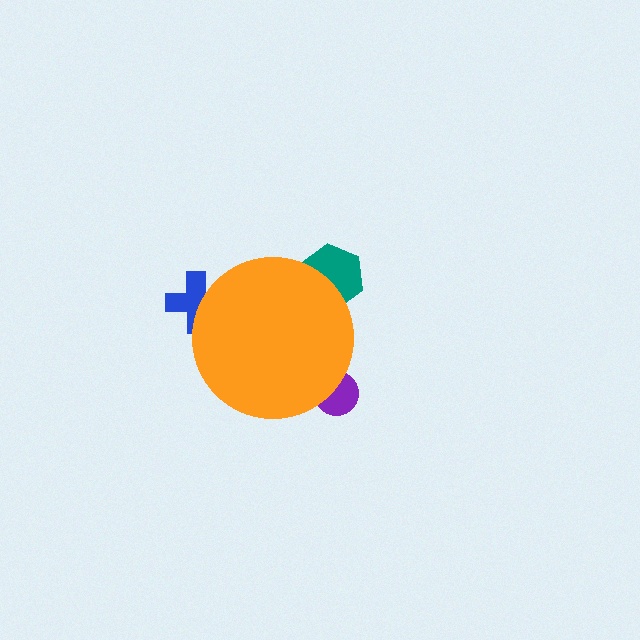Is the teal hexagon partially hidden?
Yes, the teal hexagon is partially hidden behind the orange circle.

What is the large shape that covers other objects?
An orange circle.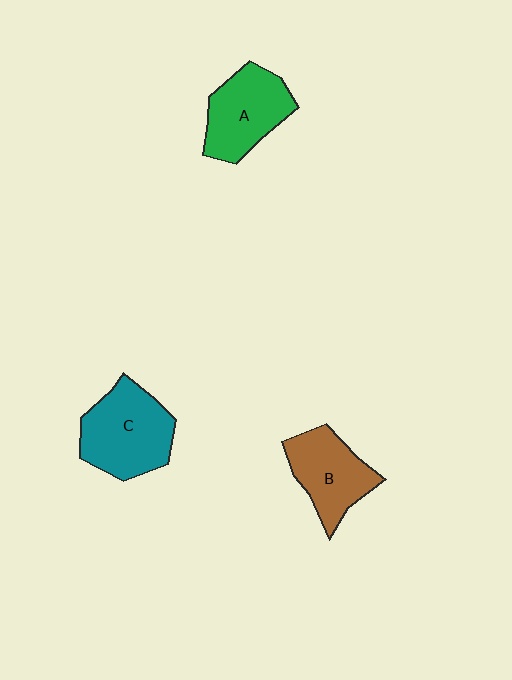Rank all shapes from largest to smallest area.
From largest to smallest: C (teal), A (green), B (brown).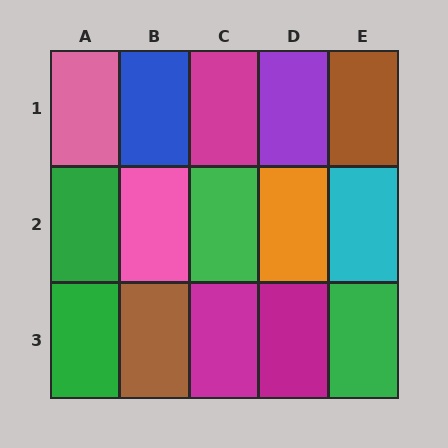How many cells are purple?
1 cell is purple.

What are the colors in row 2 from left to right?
Green, pink, green, orange, cyan.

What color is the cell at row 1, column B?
Blue.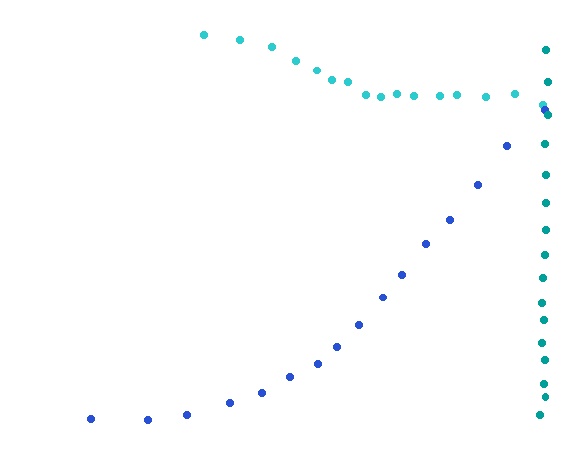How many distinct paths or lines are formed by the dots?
There are 3 distinct paths.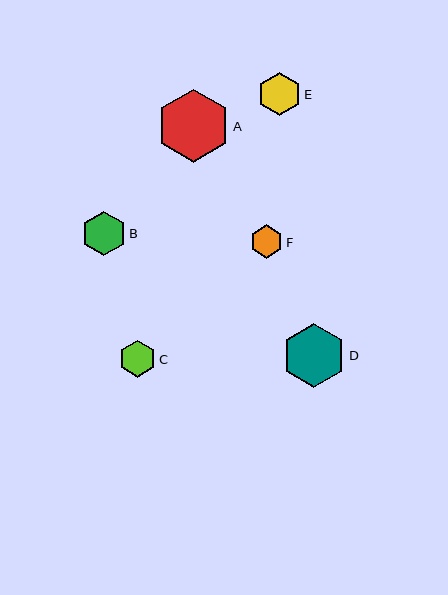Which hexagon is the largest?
Hexagon A is the largest with a size of approximately 73 pixels.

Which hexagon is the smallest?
Hexagon F is the smallest with a size of approximately 33 pixels.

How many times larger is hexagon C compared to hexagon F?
Hexagon C is approximately 1.1 times the size of hexagon F.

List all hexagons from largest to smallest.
From largest to smallest: A, D, B, E, C, F.